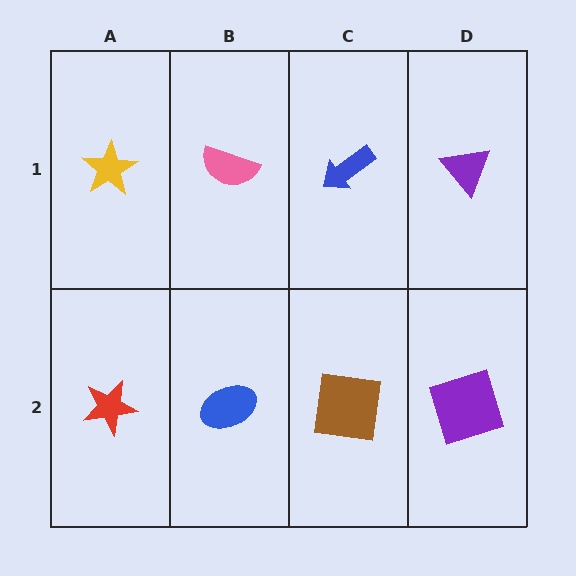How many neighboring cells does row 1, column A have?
2.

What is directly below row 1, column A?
A red star.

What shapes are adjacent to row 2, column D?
A purple triangle (row 1, column D), a brown square (row 2, column C).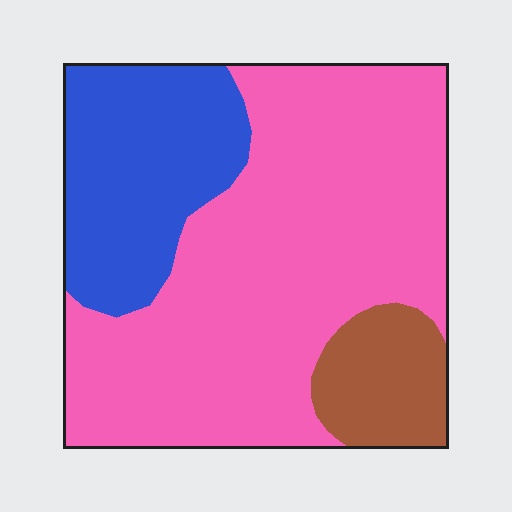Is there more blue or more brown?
Blue.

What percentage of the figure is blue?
Blue takes up about one quarter (1/4) of the figure.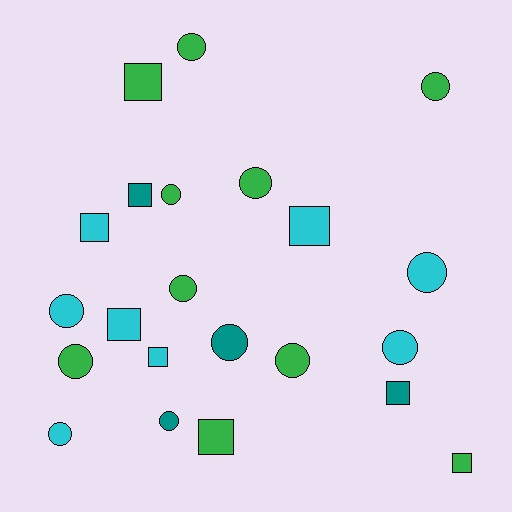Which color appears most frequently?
Green, with 10 objects.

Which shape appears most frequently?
Circle, with 13 objects.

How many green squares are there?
There are 3 green squares.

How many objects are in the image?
There are 22 objects.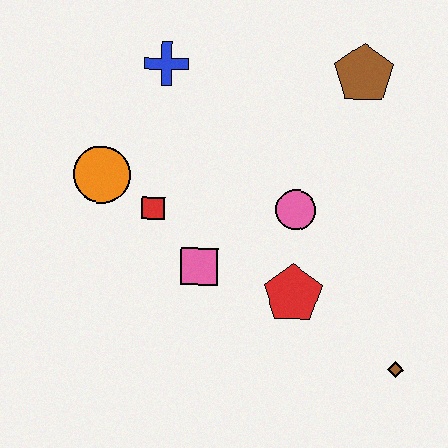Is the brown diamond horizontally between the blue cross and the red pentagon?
No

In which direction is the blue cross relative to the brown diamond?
The blue cross is above the brown diamond.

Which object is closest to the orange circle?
The red square is closest to the orange circle.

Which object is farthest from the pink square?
The brown pentagon is farthest from the pink square.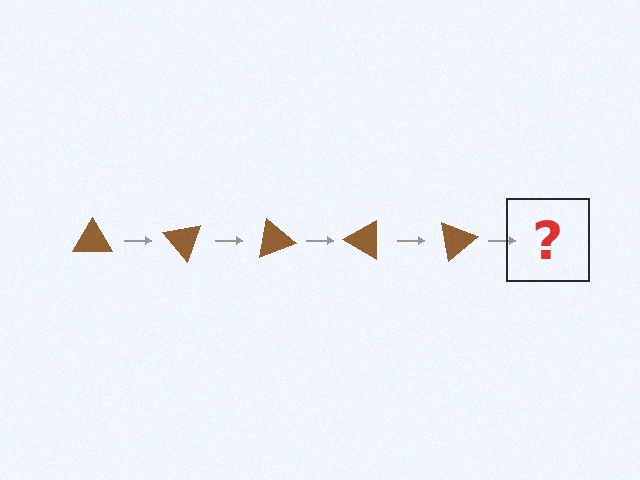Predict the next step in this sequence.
The next step is a brown triangle rotated 250 degrees.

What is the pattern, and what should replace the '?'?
The pattern is that the triangle rotates 50 degrees each step. The '?' should be a brown triangle rotated 250 degrees.